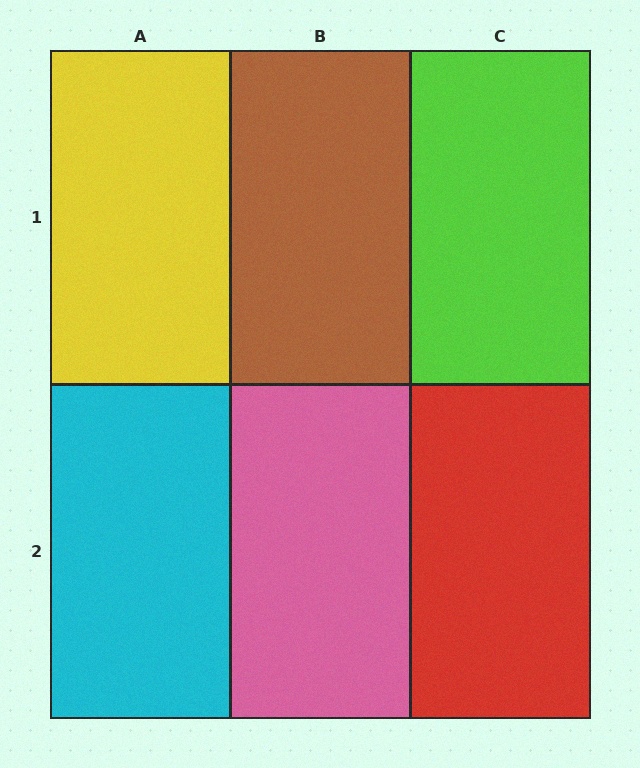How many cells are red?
1 cell is red.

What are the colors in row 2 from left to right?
Cyan, pink, red.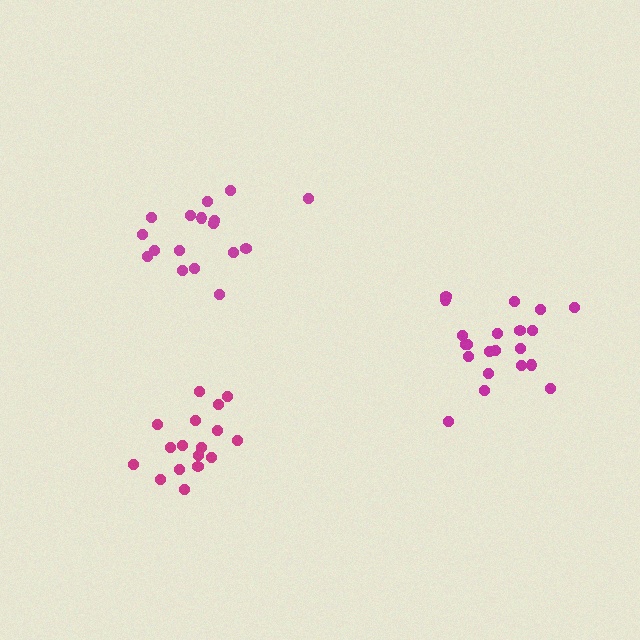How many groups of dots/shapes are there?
There are 3 groups.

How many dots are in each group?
Group 1: 21 dots, Group 2: 17 dots, Group 3: 17 dots (55 total).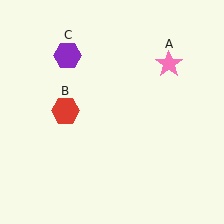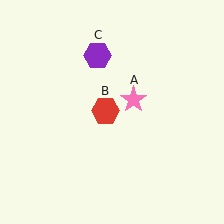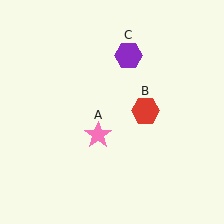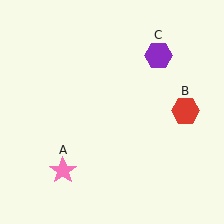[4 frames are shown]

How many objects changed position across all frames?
3 objects changed position: pink star (object A), red hexagon (object B), purple hexagon (object C).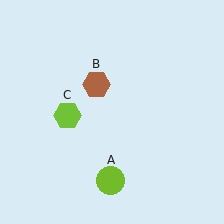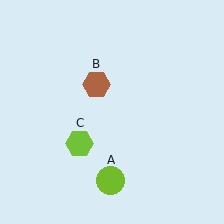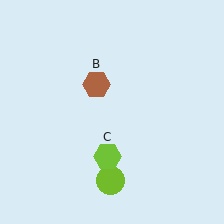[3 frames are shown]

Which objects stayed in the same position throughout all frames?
Lime circle (object A) and brown hexagon (object B) remained stationary.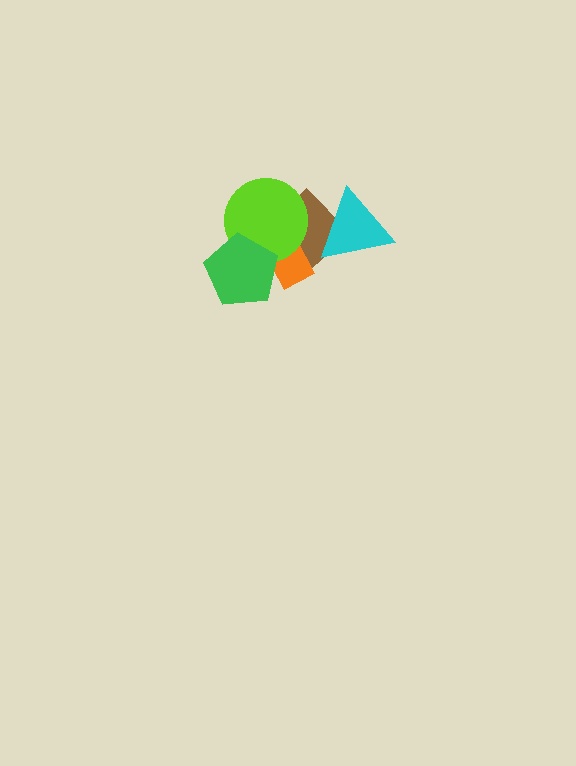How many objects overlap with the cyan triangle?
1 object overlaps with the cyan triangle.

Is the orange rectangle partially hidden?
Yes, it is partially covered by another shape.